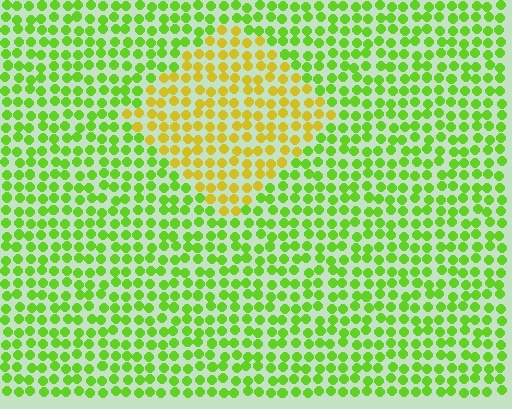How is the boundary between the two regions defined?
The boundary is defined purely by a slight shift in hue (about 45 degrees). Spacing, size, and orientation are identical on both sides.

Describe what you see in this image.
The image is filled with small lime elements in a uniform arrangement. A diamond-shaped region is visible where the elements are tinted to a slightly different hue, forming a subtle color boundary.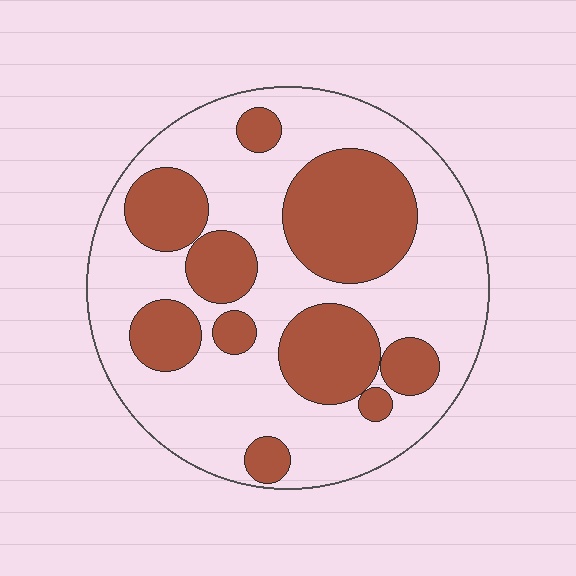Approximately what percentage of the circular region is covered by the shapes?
Approximately 35%.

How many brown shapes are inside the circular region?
10.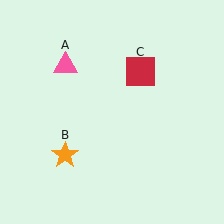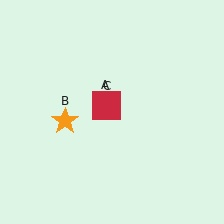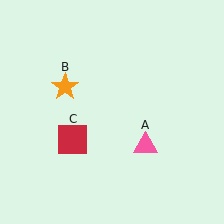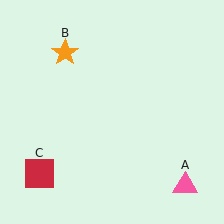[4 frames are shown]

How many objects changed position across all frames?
3 objects changed position: pink triangle (object A), orange star (object B), red square (object C).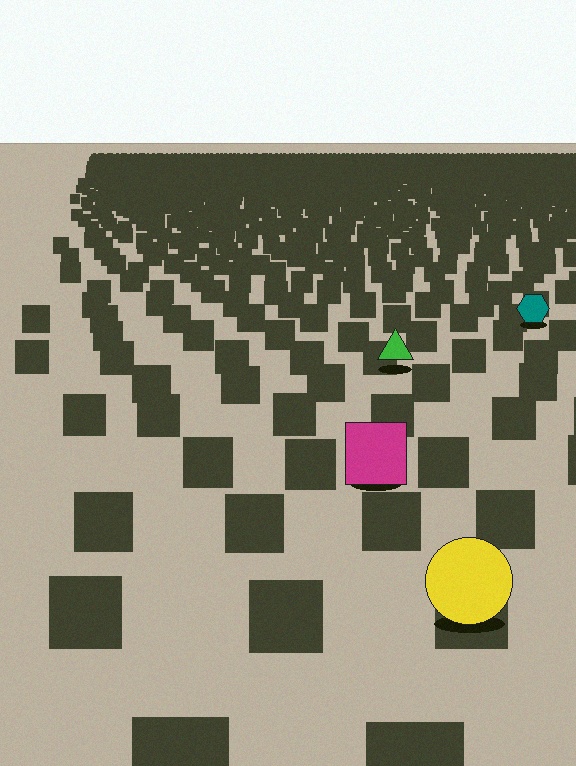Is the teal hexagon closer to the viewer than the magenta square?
No. The magenta square is closer — you can tell from the texture gradient: the ground texture is coarser near it.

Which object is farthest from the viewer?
The teal hexagon is farthest from the viewer. It appears smaller and the ground texture around it is denser.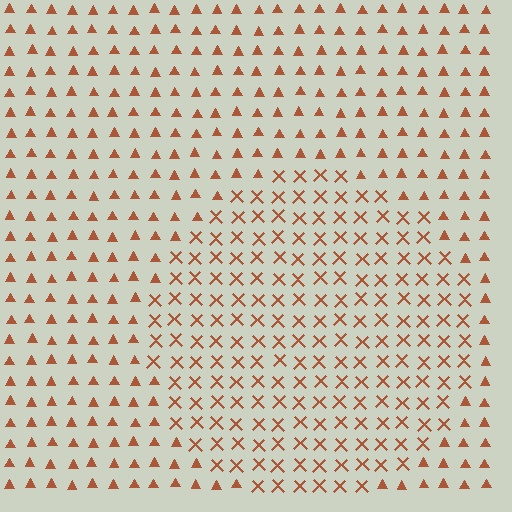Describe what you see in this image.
The image is filled with small brown elements arranged in a uniform grid. A circle-shaped region contains X marks, while the surrounding area contains triangles. The boundary is defined purely by the change in element shape.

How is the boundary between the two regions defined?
The boundary is defined by a change in element shape: X marks inside vs. triangles outside. All elements share the same color and spacing.